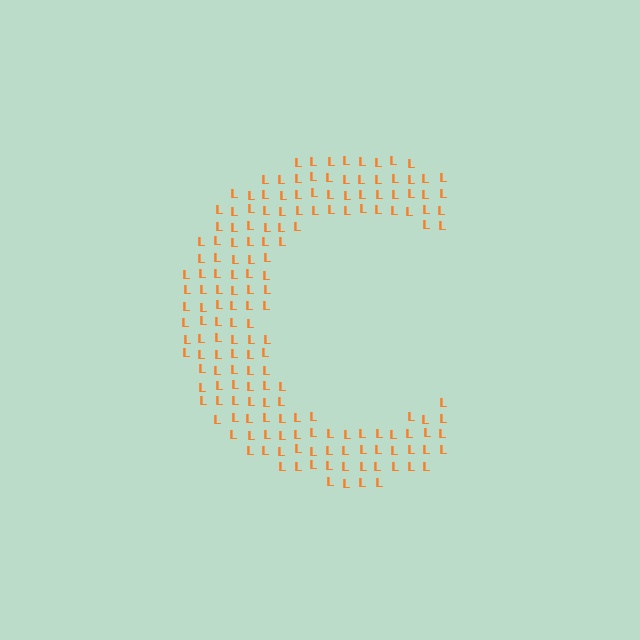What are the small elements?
The small elements are letter L's.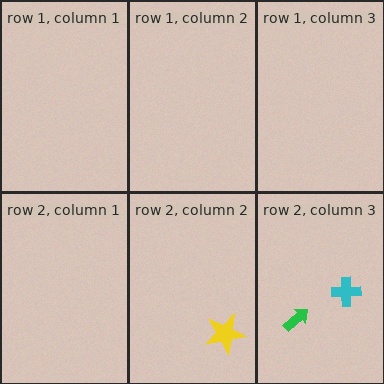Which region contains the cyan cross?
The row 2, column 3 region.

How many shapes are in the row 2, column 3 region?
2.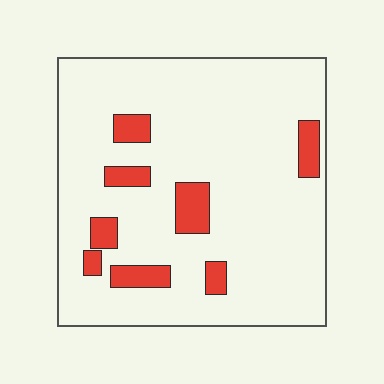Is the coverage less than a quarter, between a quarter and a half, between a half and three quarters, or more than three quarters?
Less than a quarter.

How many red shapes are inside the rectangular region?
8.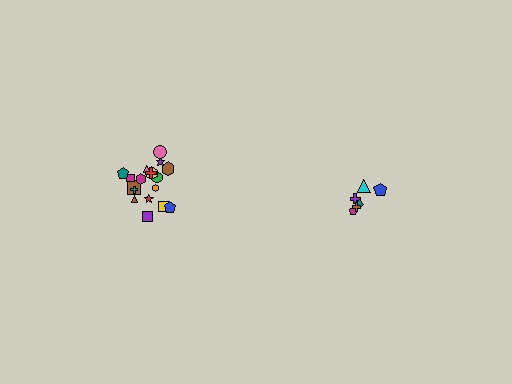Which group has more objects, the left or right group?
The left group.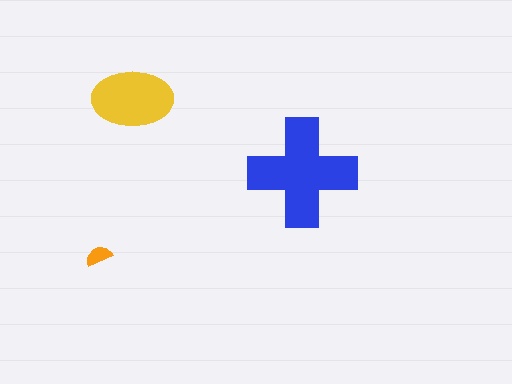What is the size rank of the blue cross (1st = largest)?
1st.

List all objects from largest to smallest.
The blue cross, the yellow ellipse, the orange semicircle.